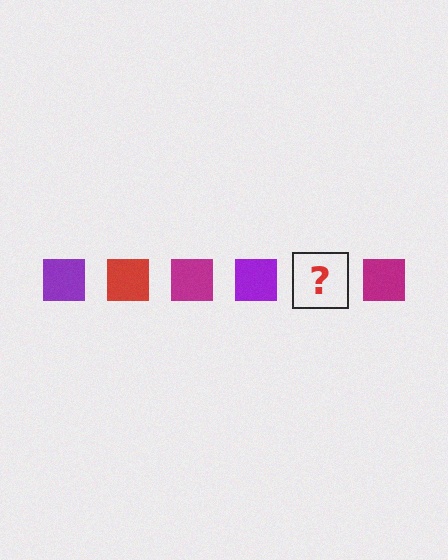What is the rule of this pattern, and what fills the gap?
The rule is that the pattern cycles through purple, red, magenta squares. The gap should be filled with a red square.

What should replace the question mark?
The question mark should be replaced with a red square.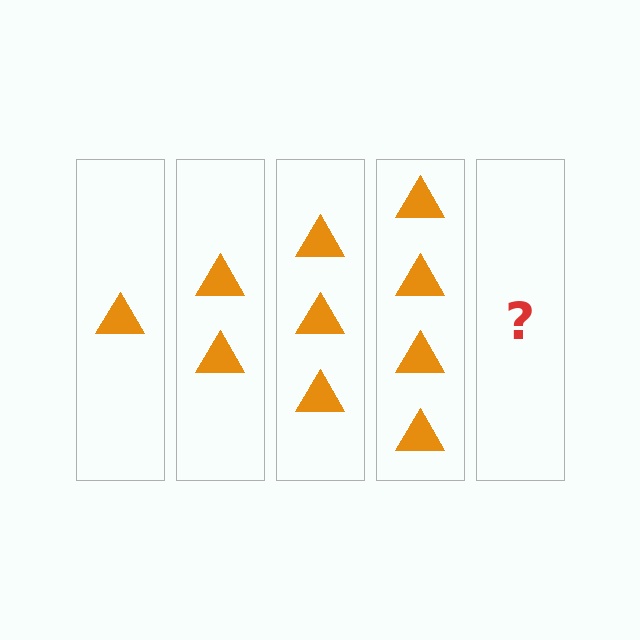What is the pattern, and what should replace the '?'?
The pattern is that each step adds one more triangle. The '?' should be 5 triangles.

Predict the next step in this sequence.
The next step is 5 triangles.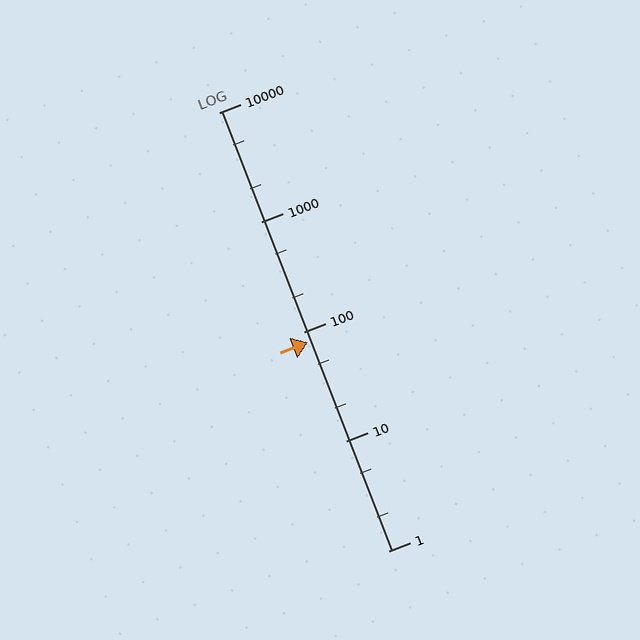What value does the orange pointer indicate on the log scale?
The pointer indicates approximately 80.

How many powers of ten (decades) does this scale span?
The scale spans 4 decades, from 1 to 10000.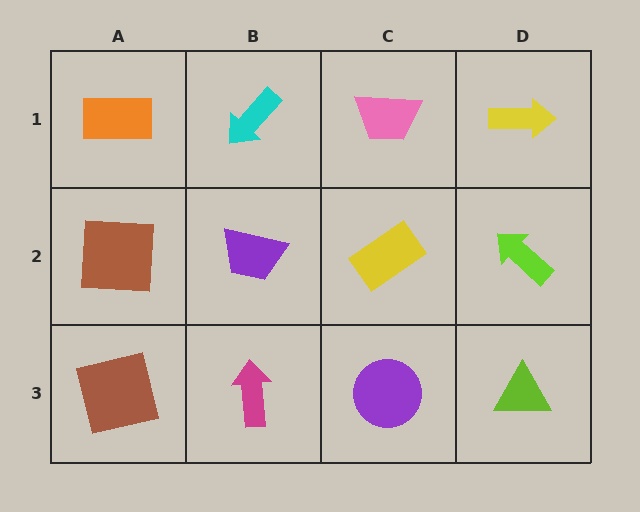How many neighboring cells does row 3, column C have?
3.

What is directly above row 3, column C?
A yellow rectangle.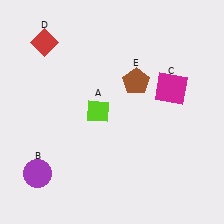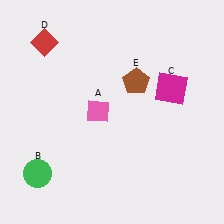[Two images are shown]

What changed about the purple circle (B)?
In Image 1, B is purple. In Image 2, it changed to green.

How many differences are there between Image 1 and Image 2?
There are 2 differences between the two images.